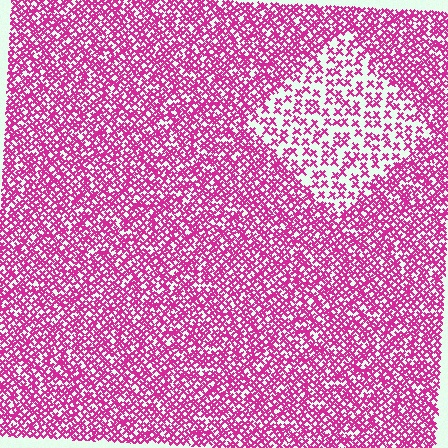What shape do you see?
I see a diamond.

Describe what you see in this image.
The image contains small magenta elements arranged at two different densities. A diamond-shaped region is visible where the elements are less densely packed than the surrounding area.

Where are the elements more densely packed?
The elements are more densely packed outside the diamond boundary.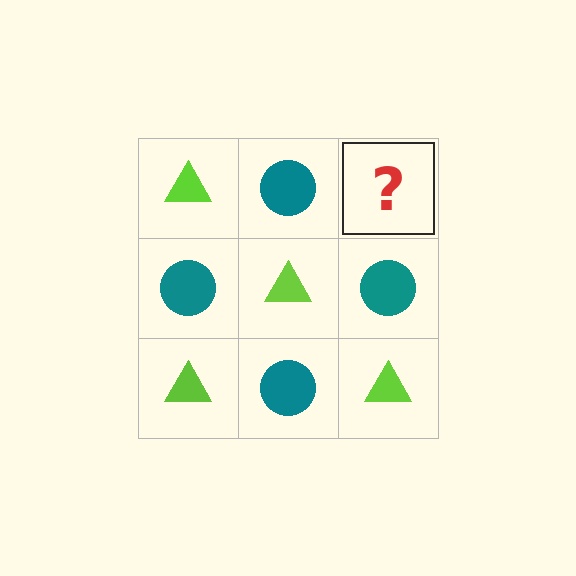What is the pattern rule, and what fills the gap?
The rule is that it alternates lime triangle and teal circle in a checkerboard pattern. The gap should be filled with a lime triangle.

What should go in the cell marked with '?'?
The missing cell should contain a lime triangle.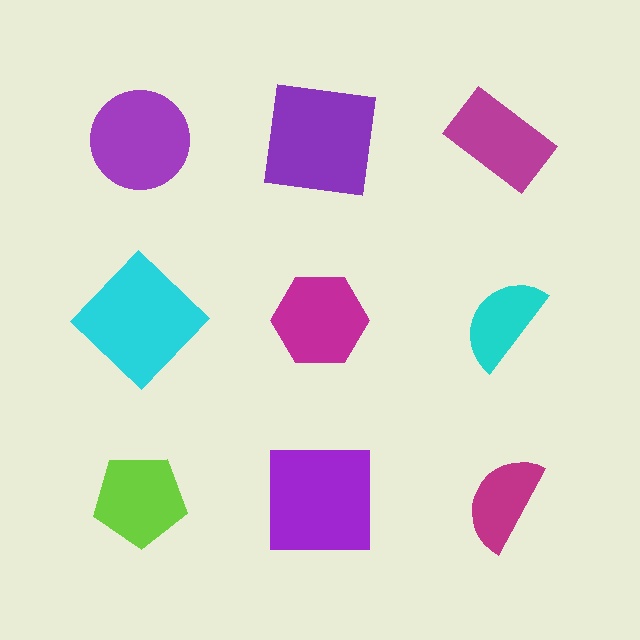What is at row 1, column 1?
A purple circle.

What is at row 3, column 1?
A lime pentagon.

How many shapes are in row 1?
3 shapes.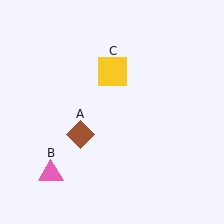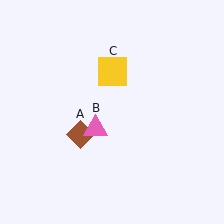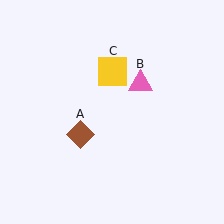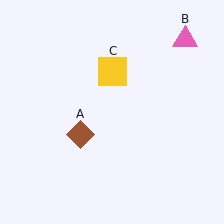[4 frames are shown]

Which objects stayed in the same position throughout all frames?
Brown diamond (object A) and yellow square (object C) remained stationary.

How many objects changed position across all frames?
1 object changed position: pink triangle (object B).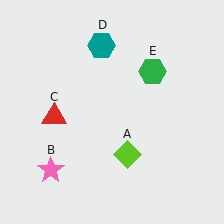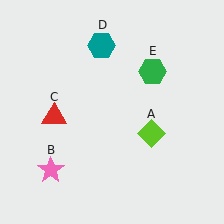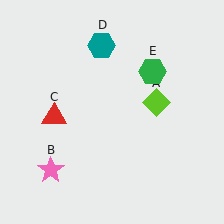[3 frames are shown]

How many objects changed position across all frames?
1 object changed position: lime diamond (object A).